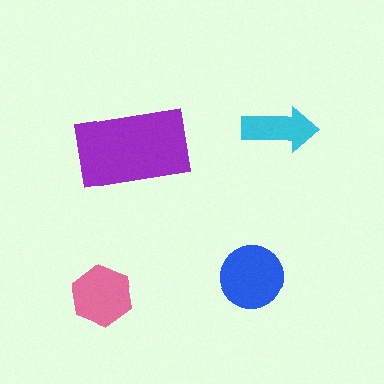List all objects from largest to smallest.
The purple rectangle, the blue circle, the pink hexagon, the cyan arrow.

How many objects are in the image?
There are 4 objects in the image.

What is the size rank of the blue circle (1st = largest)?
2nd.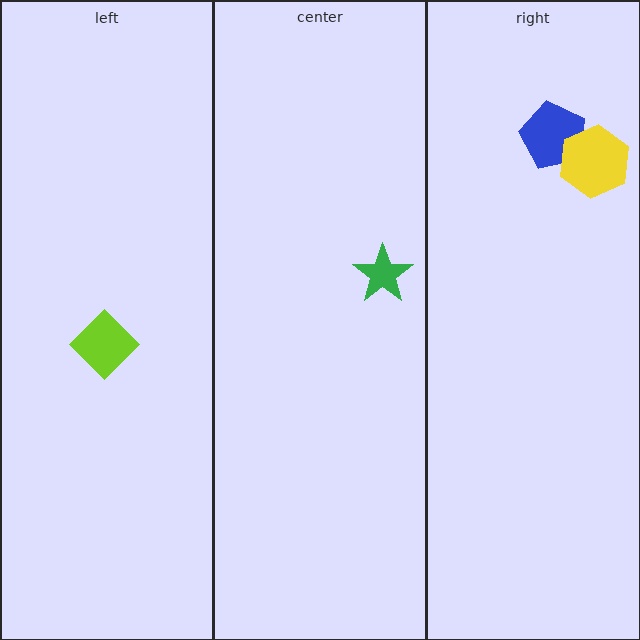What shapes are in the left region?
The lime diamond.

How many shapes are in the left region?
1.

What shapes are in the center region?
The green star.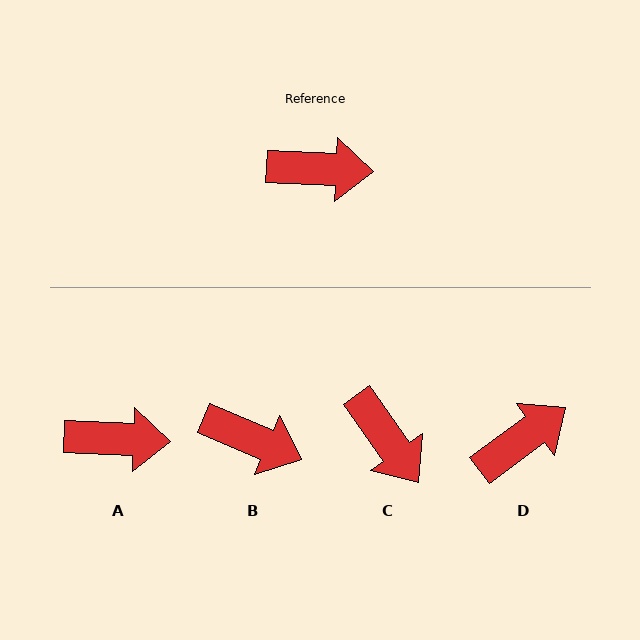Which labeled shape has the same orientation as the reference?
A.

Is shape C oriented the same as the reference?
No, it is off by about 52 degrees.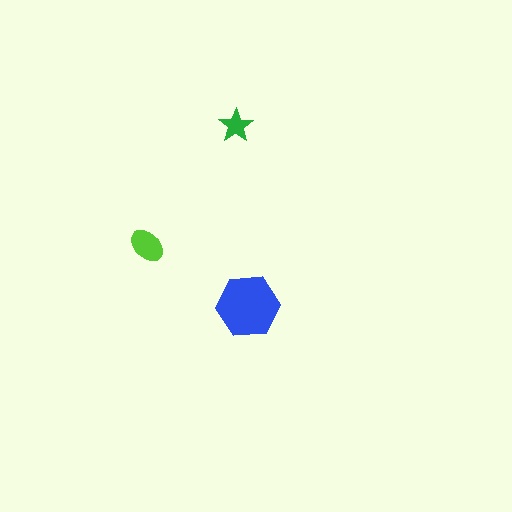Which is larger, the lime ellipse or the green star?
The lime ellipse.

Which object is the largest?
The blue hexagon.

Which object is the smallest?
The green star.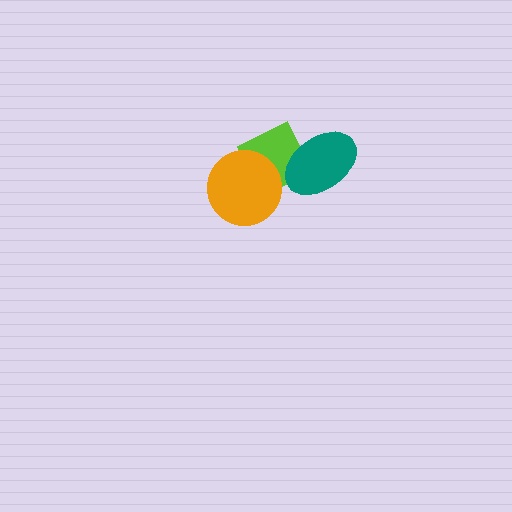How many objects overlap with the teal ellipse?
1 object overlaps with the teal ellipse.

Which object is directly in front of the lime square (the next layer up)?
The teal ellipse is directly in front of the lime square.